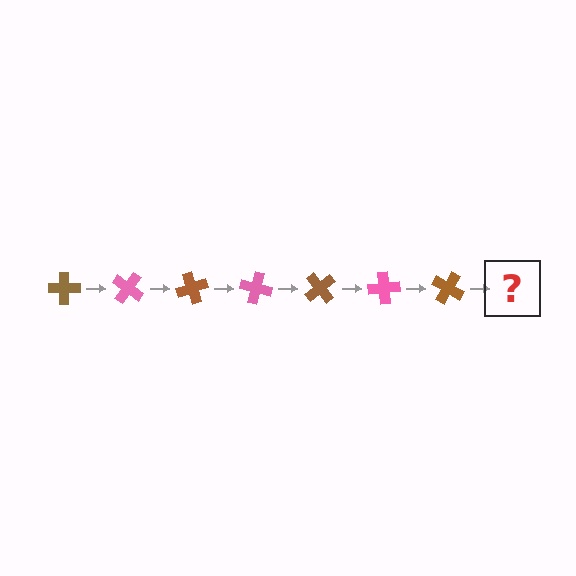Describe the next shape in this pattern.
It should be a pink cross, rotated 245 degrees from the start.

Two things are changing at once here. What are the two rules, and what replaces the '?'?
The two rules are that it rotates 35 degrees each step and the color cycles through brown and pink. The '?' should be a pink cross, rotated 245 degrees from the start.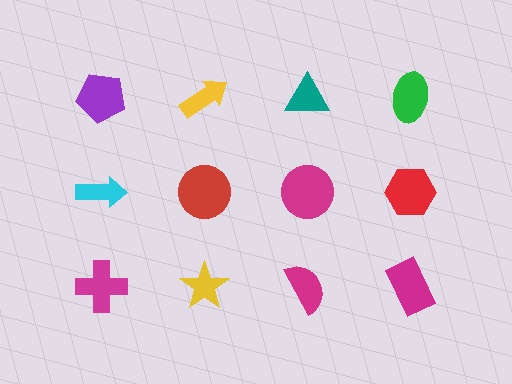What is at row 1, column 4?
A green ellipse.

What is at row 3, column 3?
A magenta semicircle.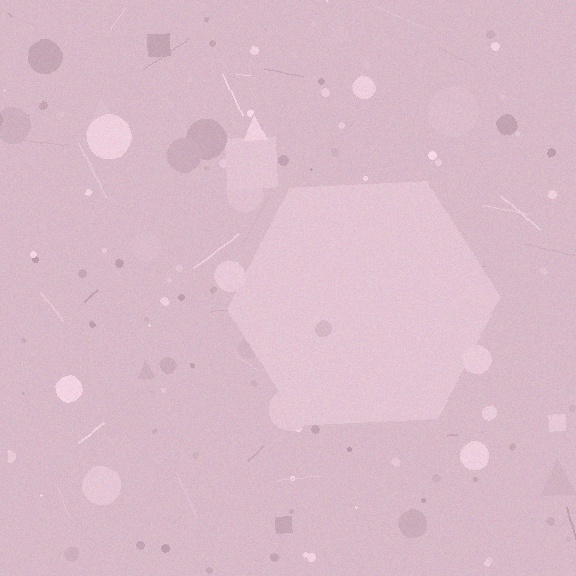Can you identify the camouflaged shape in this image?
The camouflaged shape is a hexagon.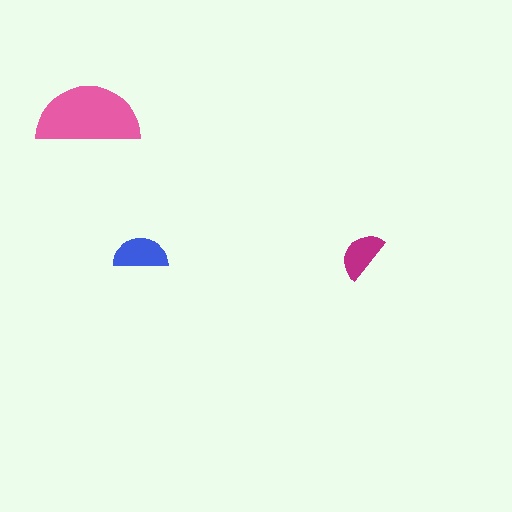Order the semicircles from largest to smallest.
the pink one, the blue one, the magenta one.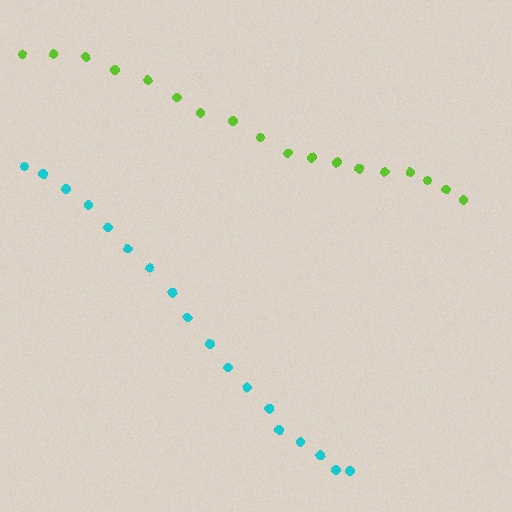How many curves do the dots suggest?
There are 2 distinct paths.